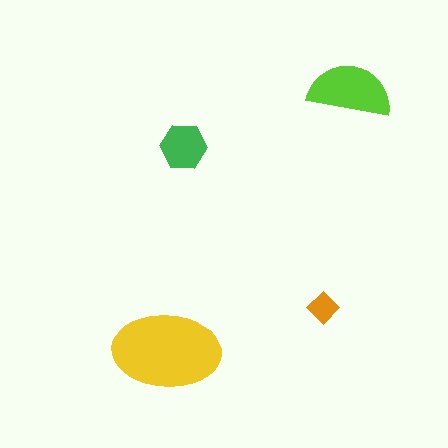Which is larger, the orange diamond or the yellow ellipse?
The yellow ellipse.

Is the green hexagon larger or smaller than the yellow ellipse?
Smaller.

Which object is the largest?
The yellow ellipse.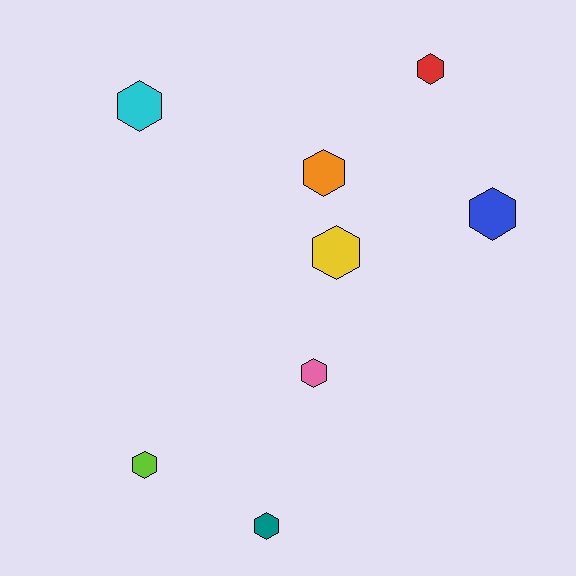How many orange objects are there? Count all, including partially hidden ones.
There is 1 orange object.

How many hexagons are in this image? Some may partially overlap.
There are 8 hexagons.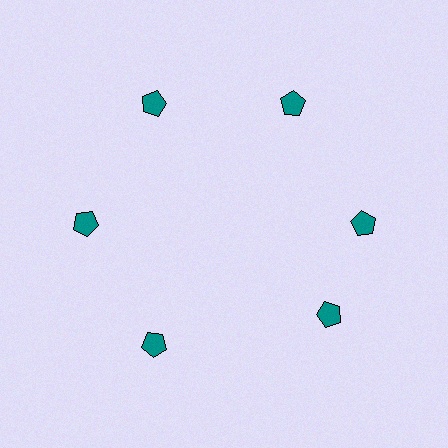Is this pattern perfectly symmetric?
No. The 6 teal pentagons are arranged in a ring, but one element near the 5 o'clock position is rotated out of alignment along the ring, breaking the 6-fold rotational symmetry.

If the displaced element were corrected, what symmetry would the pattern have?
It would have 6-fold rotational symmetry — the pattern would map onto itself every 60 degrees.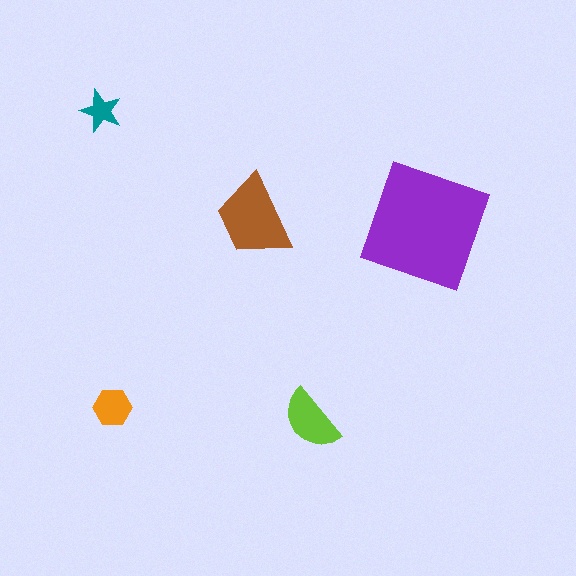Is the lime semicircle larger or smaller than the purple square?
Smaller.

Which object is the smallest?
The teal star.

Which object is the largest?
The purple square.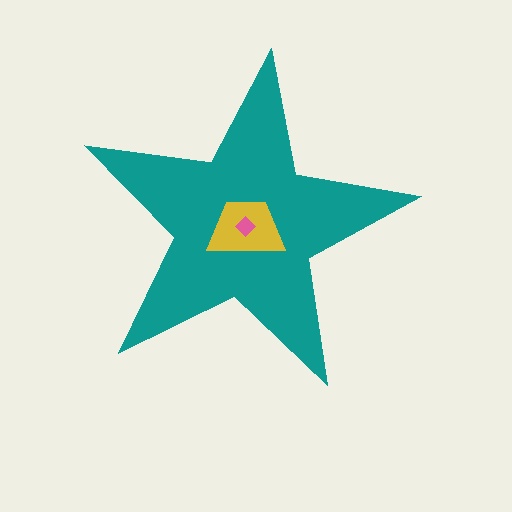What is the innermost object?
The pink diamond.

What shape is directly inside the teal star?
The yellow trapezoid.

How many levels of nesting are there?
3.